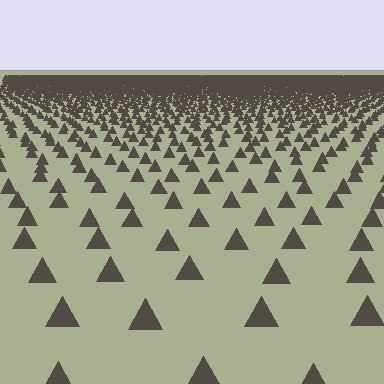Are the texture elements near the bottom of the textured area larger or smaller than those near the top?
Larger. Near the bottom, elements are closer to the viewer and appear at a bigger on-screen size.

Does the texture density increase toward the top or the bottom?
Density increases toward the top.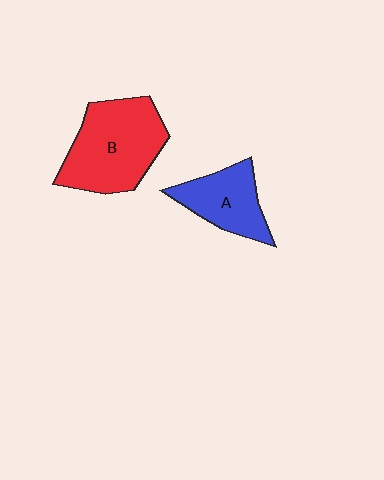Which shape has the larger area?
Shape B (red).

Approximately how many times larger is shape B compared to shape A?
Approximately 1.6 times.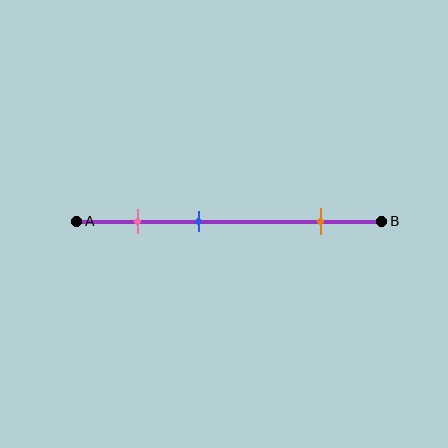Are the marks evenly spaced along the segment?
No, the marks are not evenly spaced.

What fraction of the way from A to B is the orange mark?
The orange mark is approximately 80% (0.8) of the way from A to B.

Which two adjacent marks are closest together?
The pink and blue marks are the closest adjacent pair.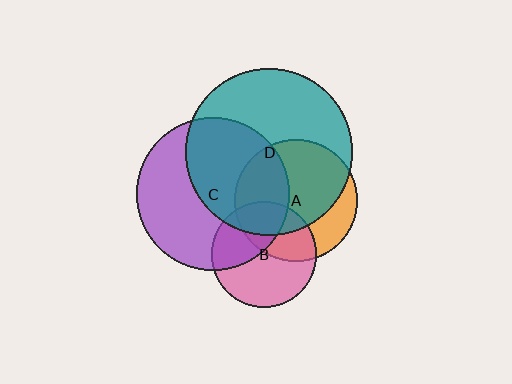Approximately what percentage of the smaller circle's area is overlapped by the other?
Approximately 40%.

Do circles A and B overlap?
Yes.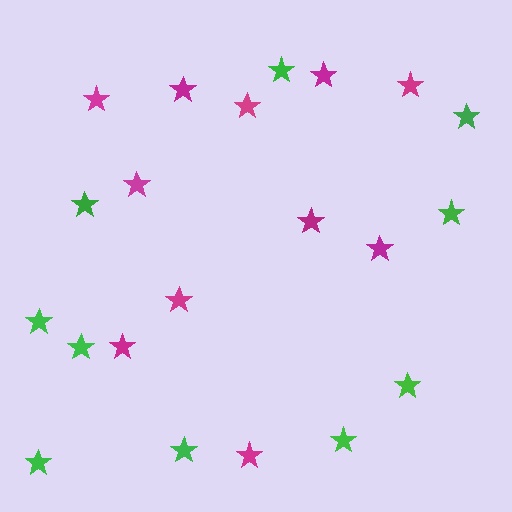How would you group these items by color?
There are 2 groups: one group of magenta stars (11) and one group of green stars (10).